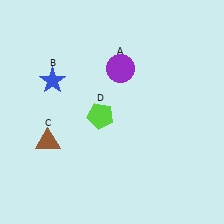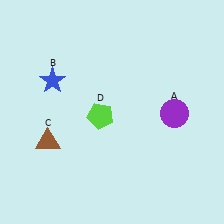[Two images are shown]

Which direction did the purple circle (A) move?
The purple circle (A) moved right.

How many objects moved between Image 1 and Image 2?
1 object moved between the two images.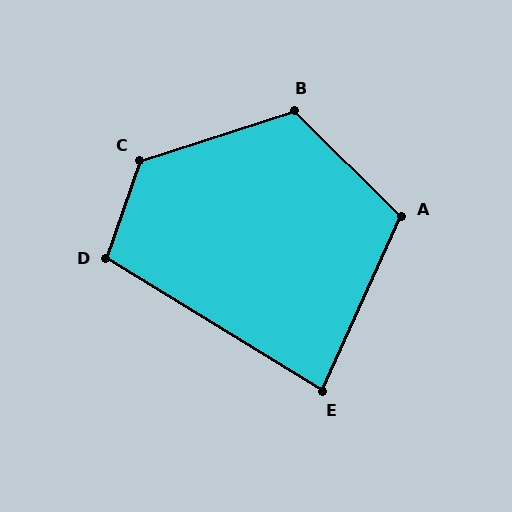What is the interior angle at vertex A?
Approximately 110 degrees (obtuse).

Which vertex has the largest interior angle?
C, at approximately 127 degrees.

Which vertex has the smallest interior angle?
E, at approximately 83 degrees.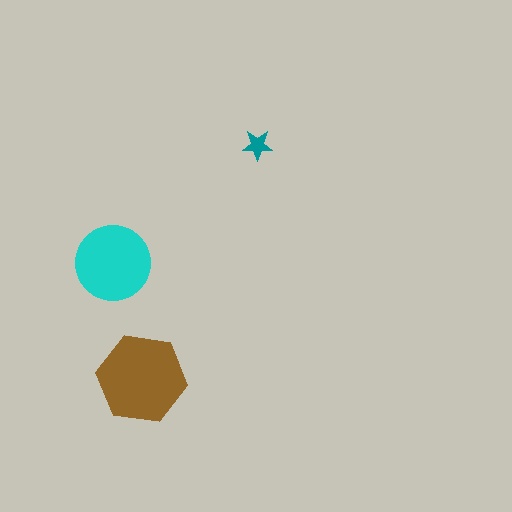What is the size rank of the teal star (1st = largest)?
3rd.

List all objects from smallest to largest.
The teal star, the cyan circle, the brown hexagon.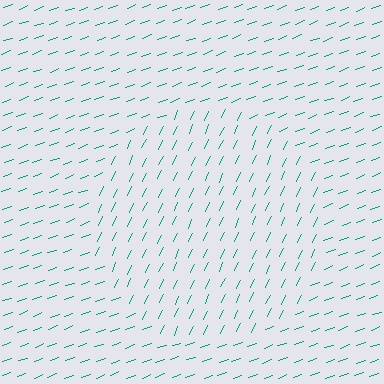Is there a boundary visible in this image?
Yes, there is a texture boundary formed by a change in line orientation.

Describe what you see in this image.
The image is filled with small teal line segments. A circle region in the image has lines oriented differently from the surrounding lines, creating a visible texture boundary.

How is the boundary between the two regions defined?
The boundary is defined purely by a change in line orientation (approximately 45 degrees difference). All lines are the same color and thickness.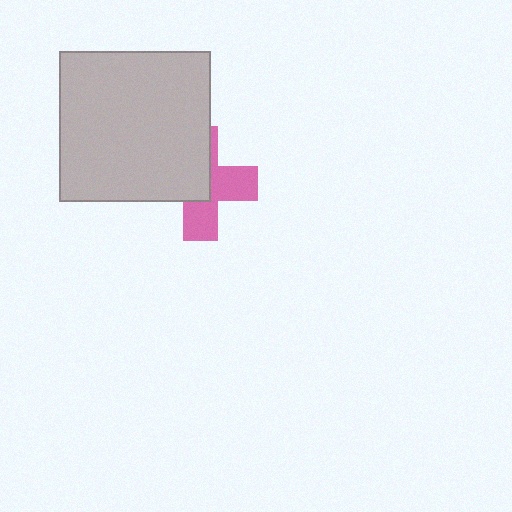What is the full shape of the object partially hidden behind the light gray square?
The partially hidden object is a pink cross.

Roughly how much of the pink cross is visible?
About half of it is visible (roughly 48%).